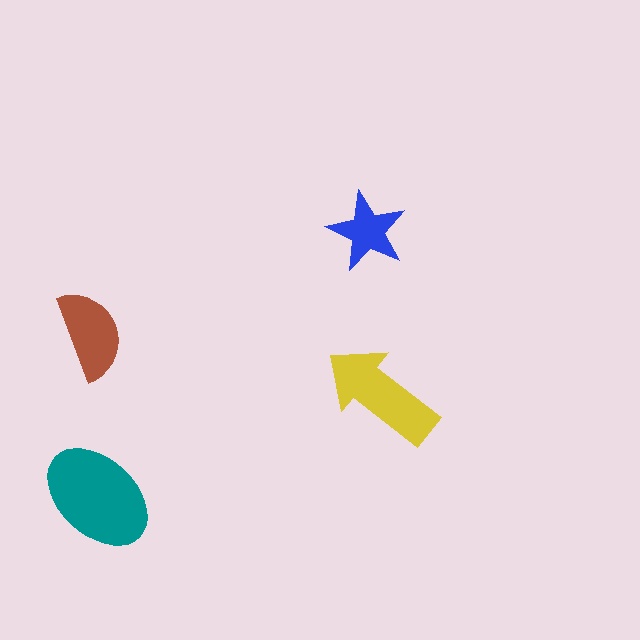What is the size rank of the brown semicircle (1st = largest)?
3rd.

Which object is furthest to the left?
The brown semicircle is leftmost.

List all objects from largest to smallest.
The teal ellipse, the yellow arrow, the brown semicircle, the blue star.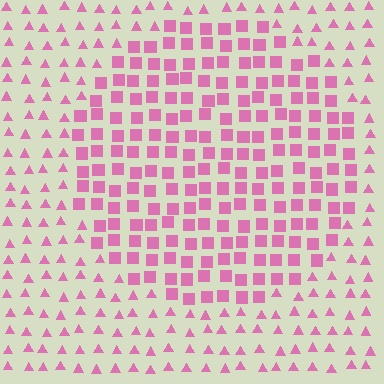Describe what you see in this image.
The image is filled with small pink elements arranged in a uniform grid. A circle-shaped region contains squares, while the surrounding area contains triangles. The boundary is defined purely by the change in element shape.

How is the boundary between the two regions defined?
The boundary is defined by a change in element shape: squares inside vs. triangles outside. All elements share the same color and spacing.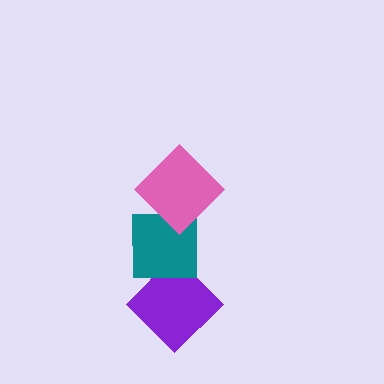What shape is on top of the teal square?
The pink diamond is on top of the teal square.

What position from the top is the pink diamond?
The pink diamond is 1st from the top.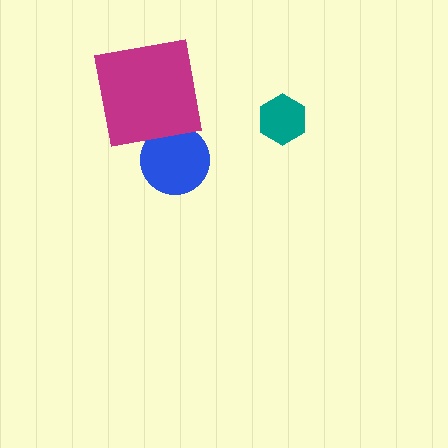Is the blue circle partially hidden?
Yes, it is partially covered by another shape.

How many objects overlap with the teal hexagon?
0 objects overlap with the teal hexagon.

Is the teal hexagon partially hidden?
No, no other shape covers it.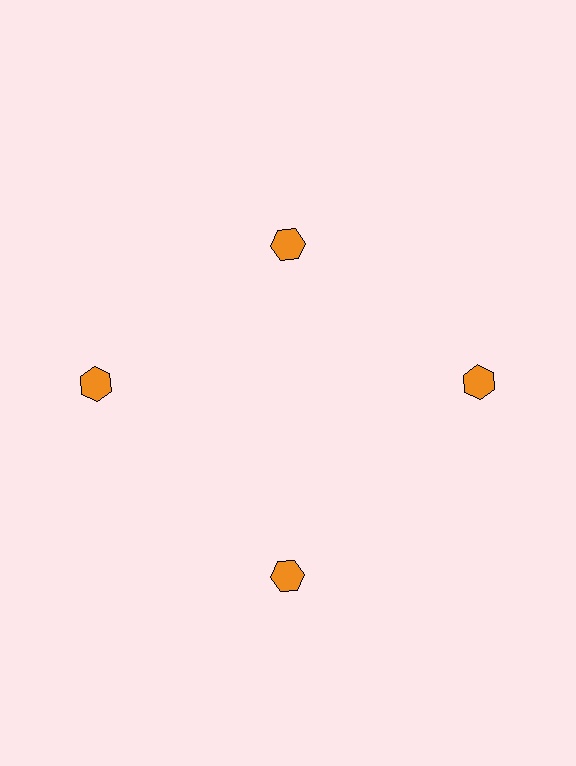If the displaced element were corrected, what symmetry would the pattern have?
It would have 4-fold rotational symmetry — the pattern would map onto itself every 90 degrees.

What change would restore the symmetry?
The symmetry would be restored by moving it outward, back onto the ring so that all 4 hexagons sit at equal angles and equal distance from the center.